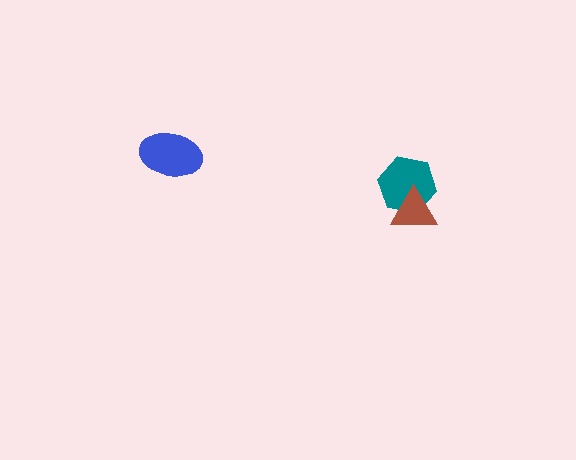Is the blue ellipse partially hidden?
No, no other shape covers it.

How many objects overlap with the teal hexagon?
1 object overlaps with the teal hexagon.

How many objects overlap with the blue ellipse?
0 objects overlap with the blue ellipse.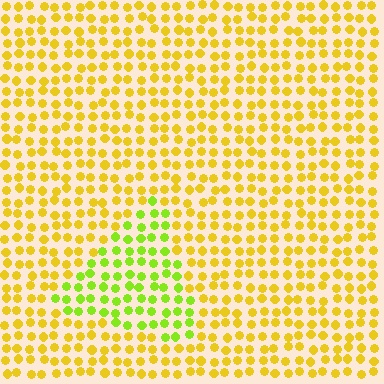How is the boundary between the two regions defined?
The boundary is defined purely by a slight shift in hue (about 39 degrees). Spacing, size, and orientation are identical on both sides.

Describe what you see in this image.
The image is filled with small yellow elements in a uniform arrangement. A triangle-shaped region is visible where the elements are tinted to a slightly different hue, forming a subtle color boundary.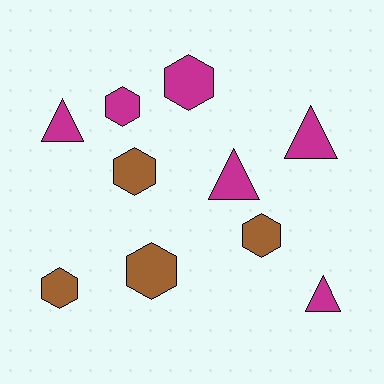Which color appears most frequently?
Magenta, with 6 objects.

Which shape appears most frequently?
Hexagon, with 6 objects.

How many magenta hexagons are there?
There are 2 magenta hexagons.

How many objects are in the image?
There are 10 objects.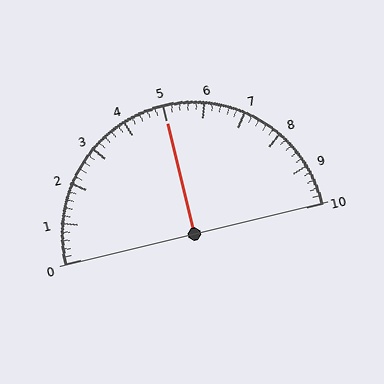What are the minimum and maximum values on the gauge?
The gauge ranges from 0 to 10.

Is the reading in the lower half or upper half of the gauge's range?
The reading is in the upper half of the range (0 to 10).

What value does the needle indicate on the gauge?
The needle indicates approximately 5.0.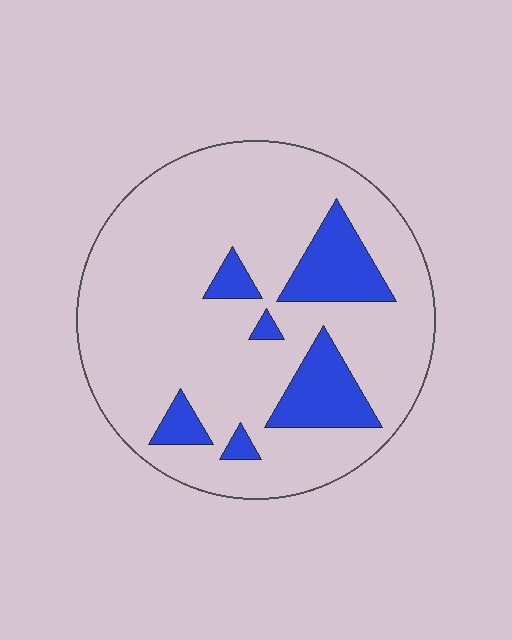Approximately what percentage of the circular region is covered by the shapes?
Approximately 15%.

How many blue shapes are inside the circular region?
6.